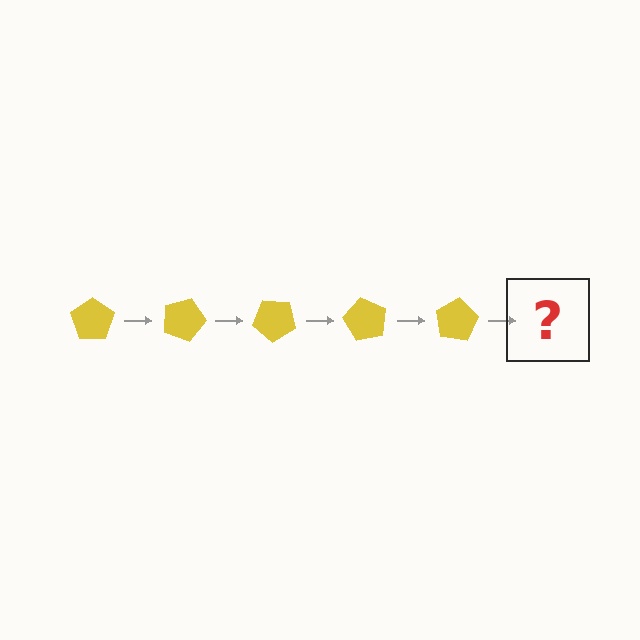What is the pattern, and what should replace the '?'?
The pattern is that the pentagon rotates 20 degrees each step. The '?' should be a yellow pentagon rotated 100 degrees.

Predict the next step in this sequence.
The next step is a yellow pentagon rotated 100 degrees.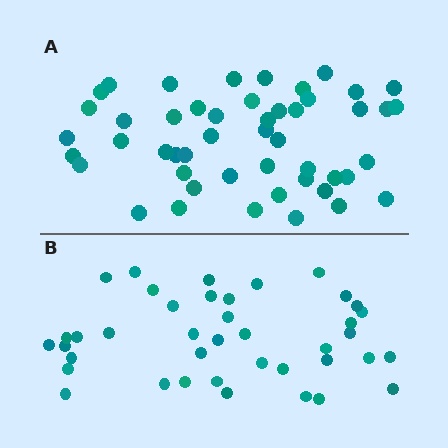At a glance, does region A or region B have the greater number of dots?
Region A (the top region) has more dots.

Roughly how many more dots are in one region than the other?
Region A has roughly 8 or so more dots than region B.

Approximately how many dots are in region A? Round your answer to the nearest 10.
About 50 dots. (The exact count is 49, which rounds to 50.)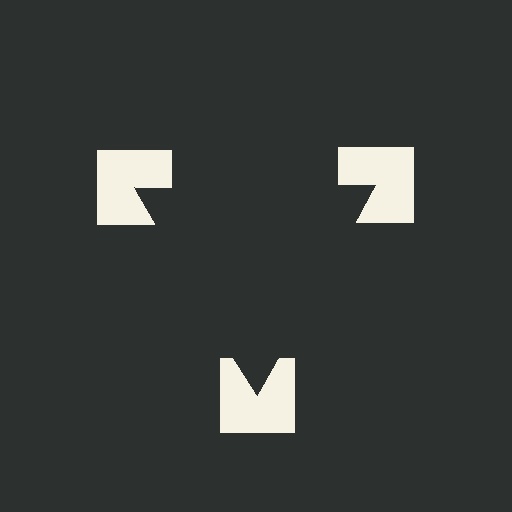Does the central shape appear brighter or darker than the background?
It typically appears slightly darker than the background, even though no actual brightness change is drawn.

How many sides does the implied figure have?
3 sides.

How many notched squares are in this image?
There are 3 — one at each vertex of the illusory triangle.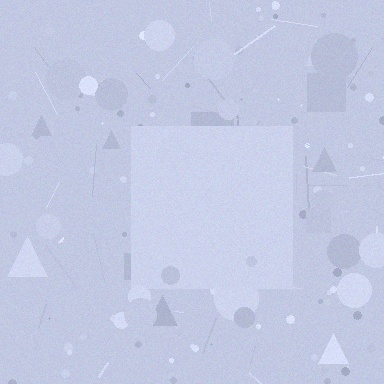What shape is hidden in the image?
A square is hidden in the image.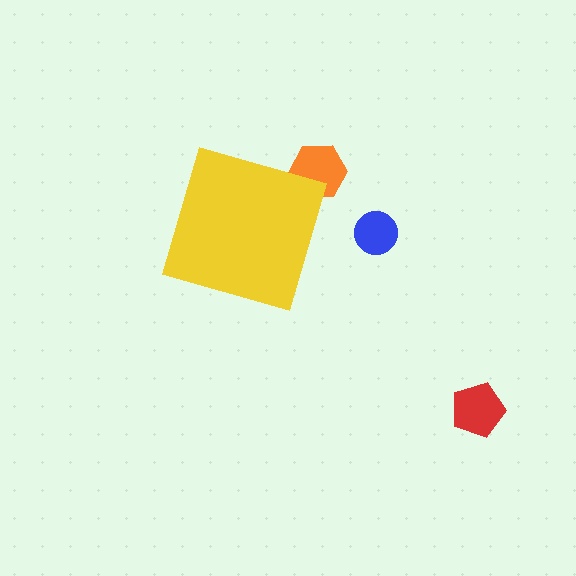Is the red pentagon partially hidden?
No, the red pentagon is fully visible.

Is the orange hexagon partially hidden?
Yes, the orange hexagon is partially hidden behind the yellow diamond.